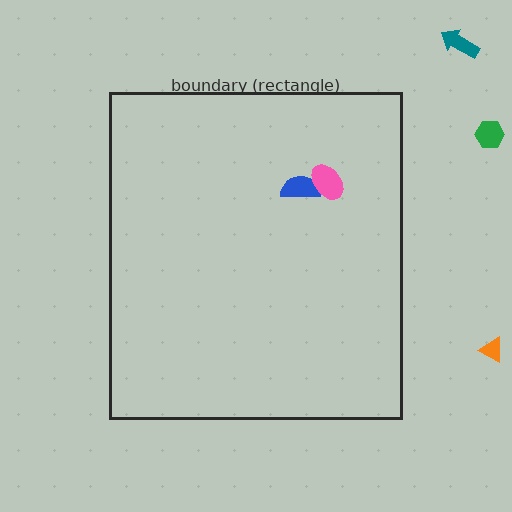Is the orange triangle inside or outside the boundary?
Outside.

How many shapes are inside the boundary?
2 inside, 3 outside.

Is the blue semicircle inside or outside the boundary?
Inside.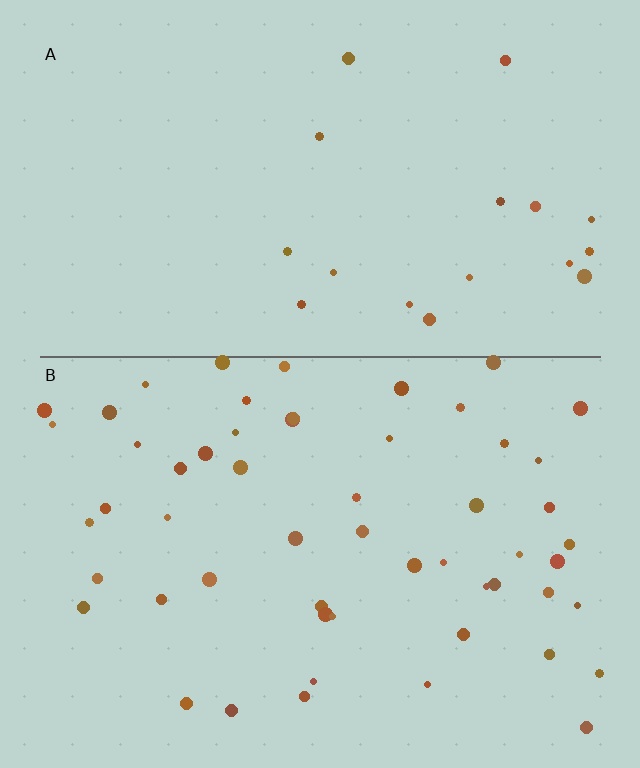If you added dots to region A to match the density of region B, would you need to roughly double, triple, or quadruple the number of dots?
Approximately triple.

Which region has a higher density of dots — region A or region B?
B (the bottom).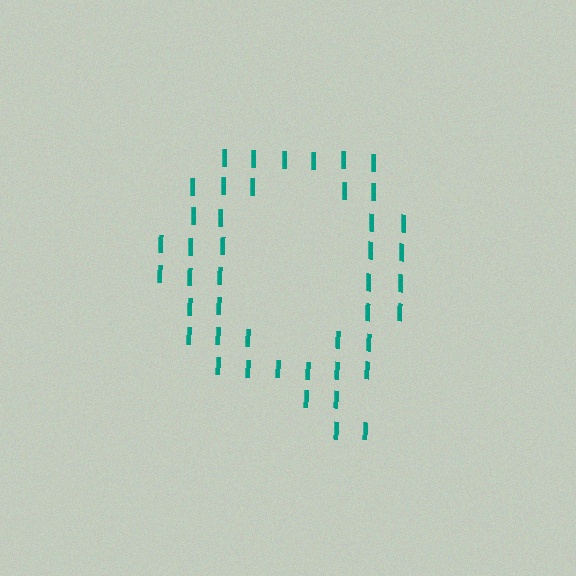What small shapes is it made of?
It is made of small letter I's.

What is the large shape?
The large shape is the letter Q.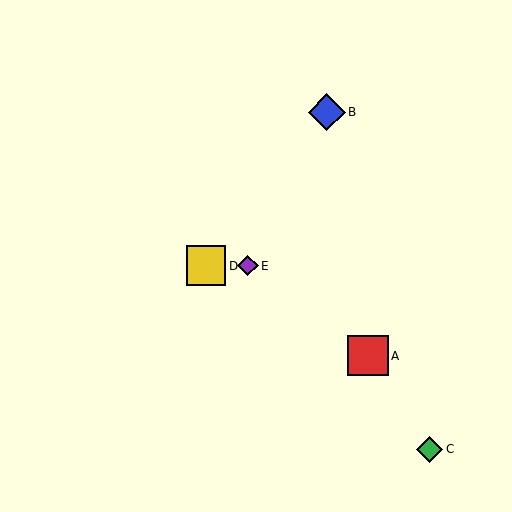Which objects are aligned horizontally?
Objects D, E are aligned horizontally.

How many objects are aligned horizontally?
2 objects (D, E) are aligned horizontally.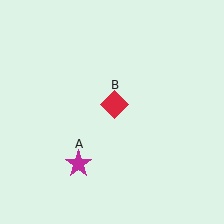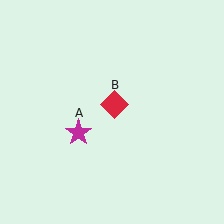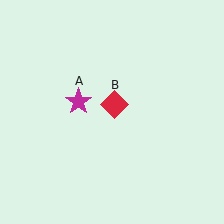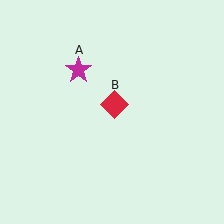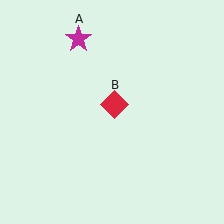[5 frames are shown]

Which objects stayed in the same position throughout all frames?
Red diamond (object B) remained stationary.